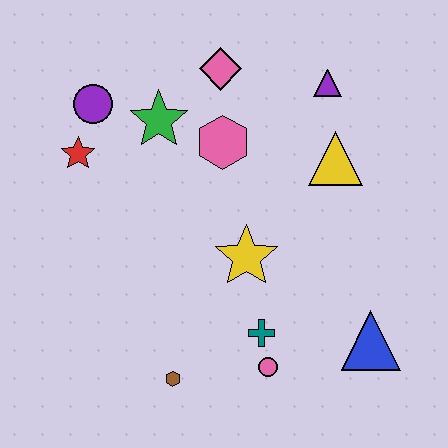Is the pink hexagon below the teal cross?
No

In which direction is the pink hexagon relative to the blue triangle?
The pink hexagon is above the blue triangle.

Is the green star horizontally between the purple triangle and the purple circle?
Yes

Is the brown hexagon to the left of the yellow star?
Yes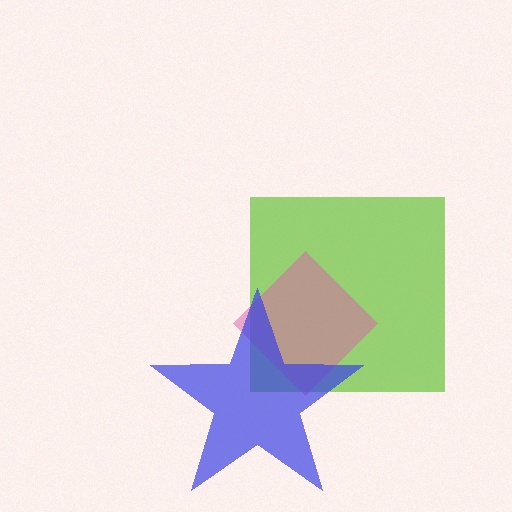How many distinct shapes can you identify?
There are 3 distinct shapes: a lime square, a pink diamond, a blue star.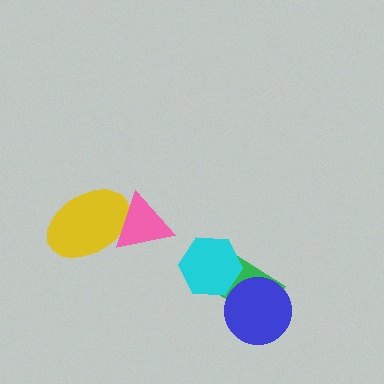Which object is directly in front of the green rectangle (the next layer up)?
The blue circle is directly in front of the green rectangle.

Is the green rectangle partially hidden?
Yes, it is partially covered by another shape.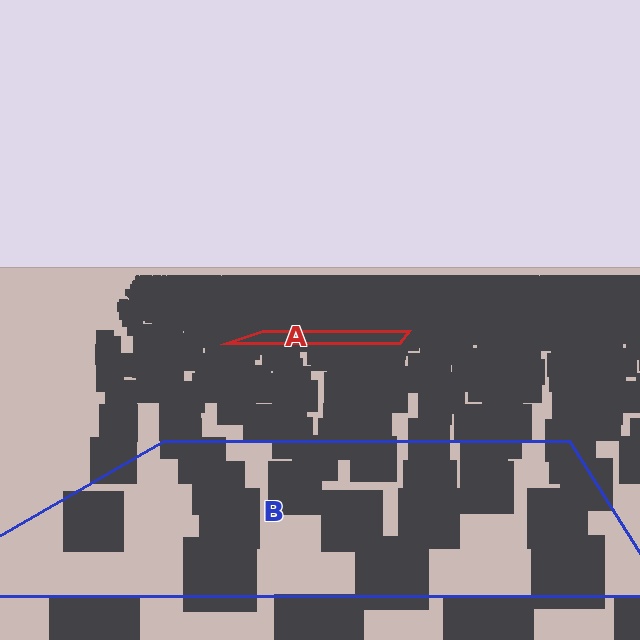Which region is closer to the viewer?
Region B is closer. The texture elements there are larger and more spread out.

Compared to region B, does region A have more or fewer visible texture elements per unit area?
Region A has more texture elements per unit area — they are packed more densely because it is farther away.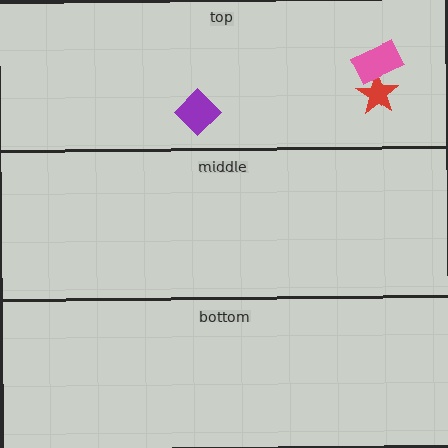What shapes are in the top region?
The red star, the purple diamond, the pink rectangle.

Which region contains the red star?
The top region.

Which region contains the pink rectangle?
The top region.